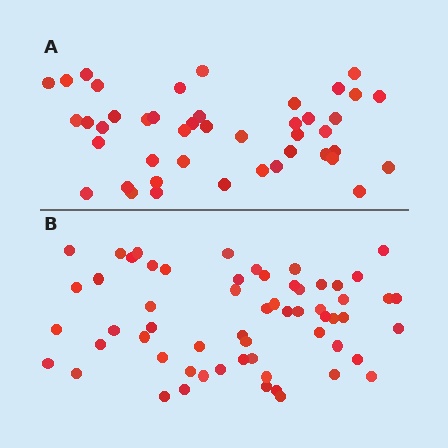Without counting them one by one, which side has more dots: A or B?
Region B (the bottom region) has more dots.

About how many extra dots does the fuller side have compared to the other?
Region B has approximately 15 more dots than region A.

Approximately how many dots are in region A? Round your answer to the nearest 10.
About 40 dots. (The exact count is 44, which rounds to 40.)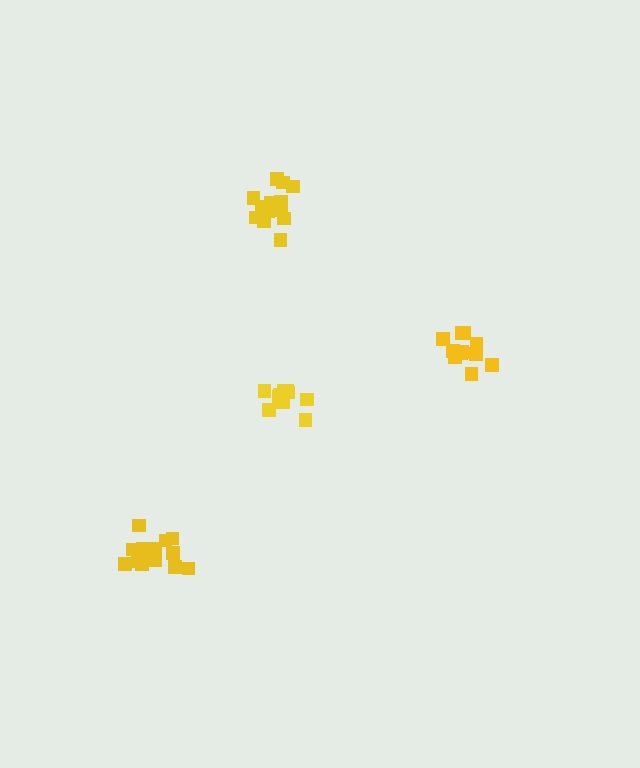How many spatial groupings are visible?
There are 4 spatial groupings.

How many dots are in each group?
Group 1: 15 dots, Group 2: 10 dots, Group 3: 11 dots, Group 4: 13 dots (49 total).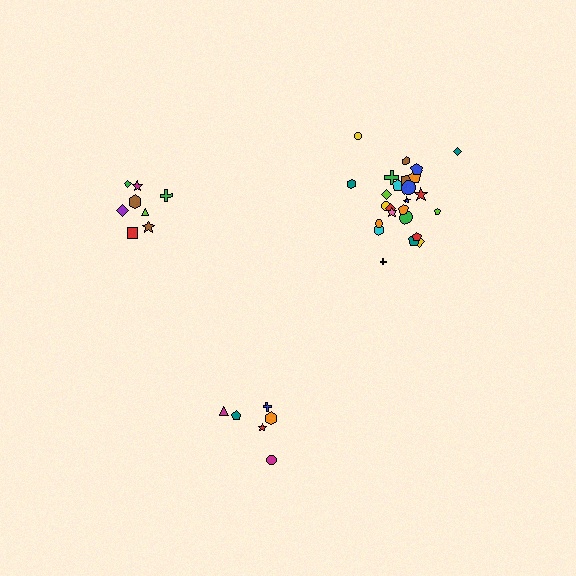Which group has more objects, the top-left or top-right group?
The top-right group.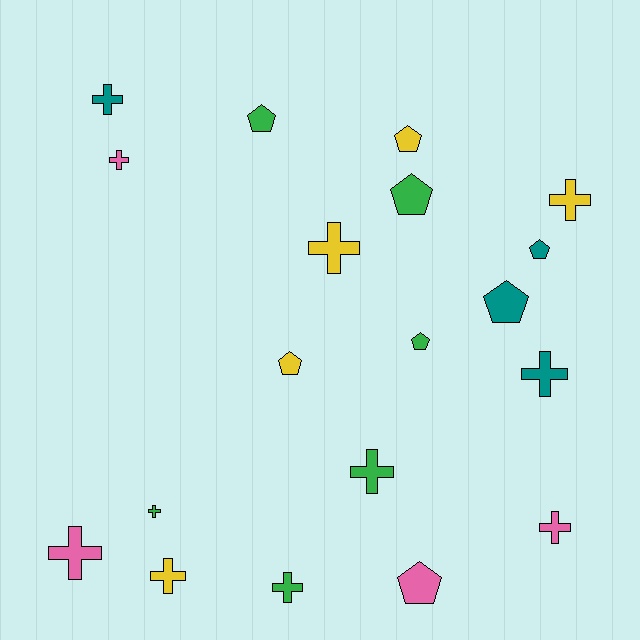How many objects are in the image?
There are 19 objects.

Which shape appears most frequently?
Cross, with 11 objects.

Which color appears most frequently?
Green, with 6 objects.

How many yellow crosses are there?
There are 3 yellow crosses.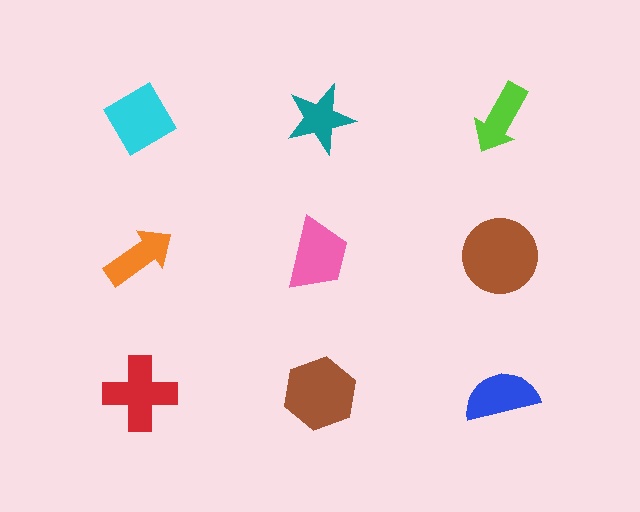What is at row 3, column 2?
A brown hexagon.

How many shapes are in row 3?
3 shapes.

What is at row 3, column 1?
A red cross.